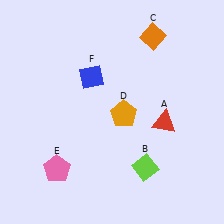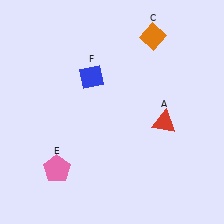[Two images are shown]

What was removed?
The lime diamond (B), the orange pentagon (D) were removed in Image 2.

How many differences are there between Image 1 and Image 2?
There are 2 differences between the two images.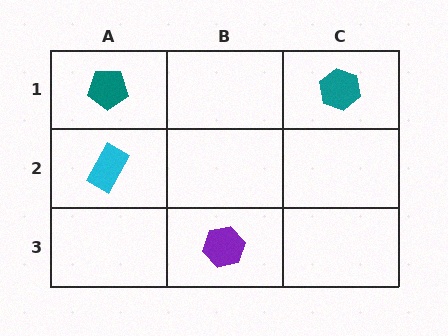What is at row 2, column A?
A cyan rectangle.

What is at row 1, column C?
A teal hexagon.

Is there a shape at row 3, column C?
No, that cell is empty.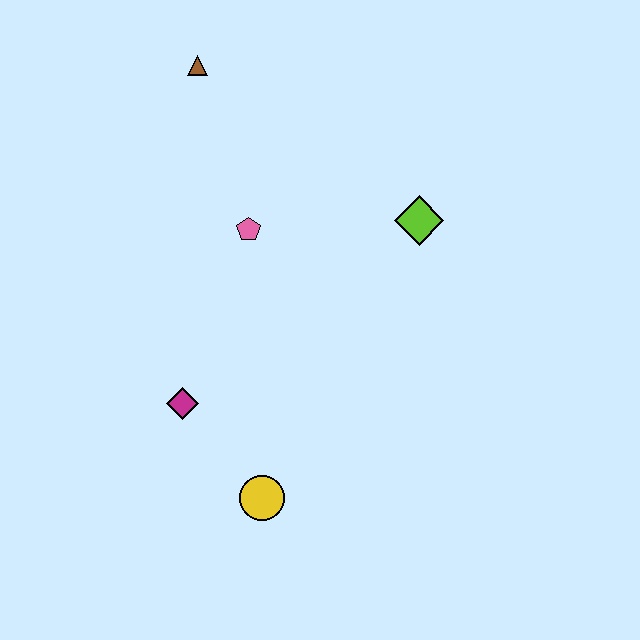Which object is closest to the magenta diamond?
The yellow circle is closest to the magenta diamond.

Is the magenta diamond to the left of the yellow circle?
Yes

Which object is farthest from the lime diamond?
The yellow circle is farthest from the lime diamond.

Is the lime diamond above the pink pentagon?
Yes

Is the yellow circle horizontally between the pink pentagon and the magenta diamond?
No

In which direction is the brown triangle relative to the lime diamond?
The brown triangle is to the left of the lime diamond.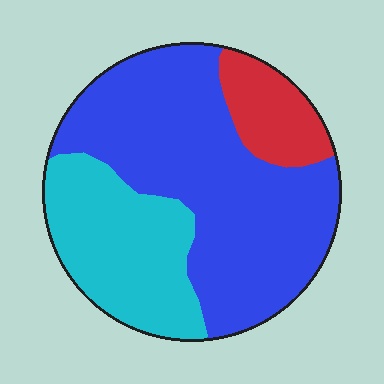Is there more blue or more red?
Blue.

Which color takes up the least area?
Red, at roughly 10%.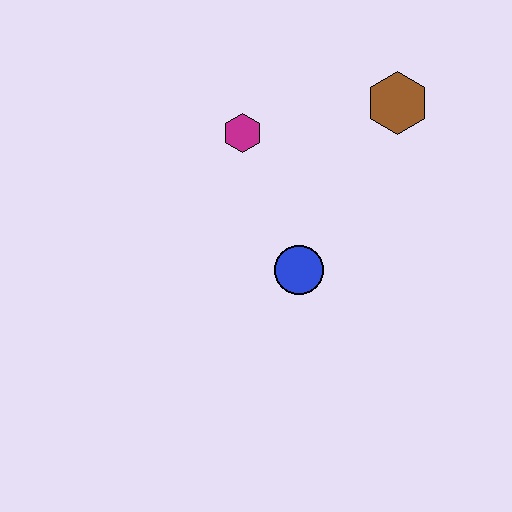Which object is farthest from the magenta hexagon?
The brown hexagon is farthest from the magenta hexagon.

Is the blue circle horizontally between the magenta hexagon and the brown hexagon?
Yes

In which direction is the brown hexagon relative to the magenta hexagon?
The brown hexagon is to the right of the magenta hexagon.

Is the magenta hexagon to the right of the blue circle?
No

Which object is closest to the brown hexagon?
The magenta hexagon is closest to the brown hexagon.